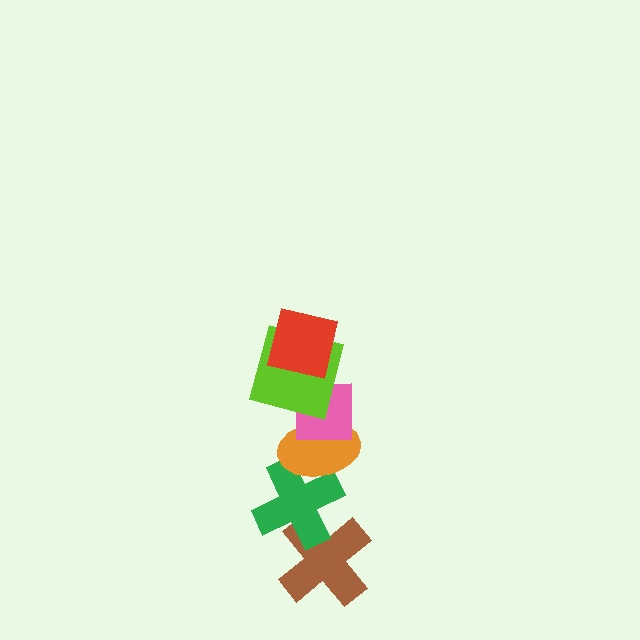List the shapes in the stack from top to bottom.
From top to bottom: the red square, the lime square, the pink square, the orange ellipse, the green cross, the brown cross.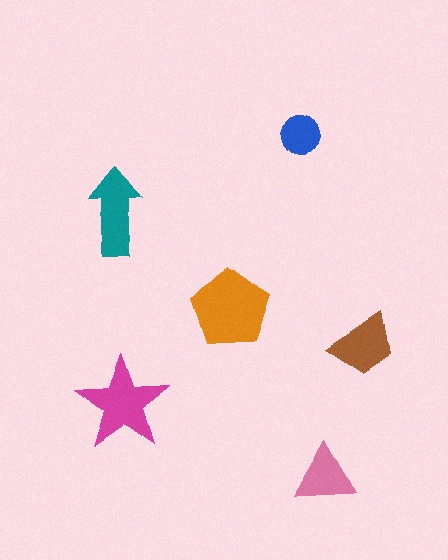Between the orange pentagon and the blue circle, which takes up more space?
The orange pentagon.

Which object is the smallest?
The blue circle.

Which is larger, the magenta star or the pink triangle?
The magenta star.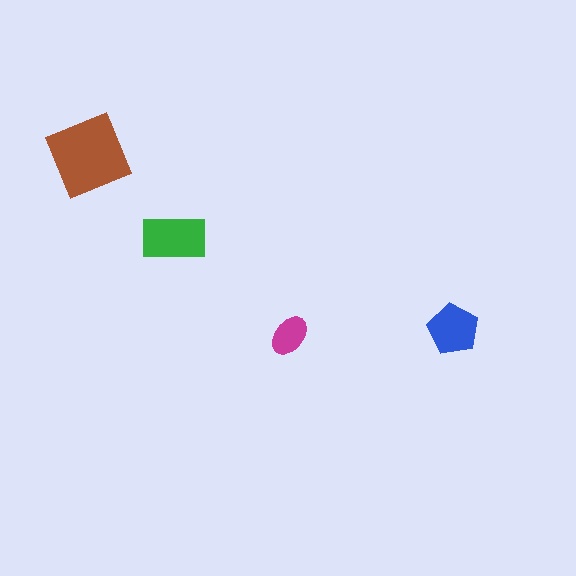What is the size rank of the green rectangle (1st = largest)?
2nd.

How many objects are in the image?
There are 4 objects in the image.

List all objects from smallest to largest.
The magenta ellipse, the blue pentagon, the green rectangle, the brown diamond.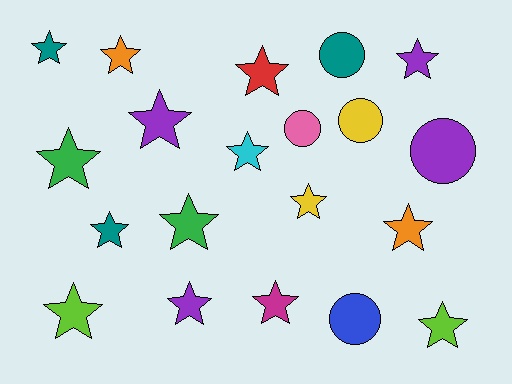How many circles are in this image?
There are 5 circles.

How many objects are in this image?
There are 20 objects.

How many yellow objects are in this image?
There are 2 yellow objects.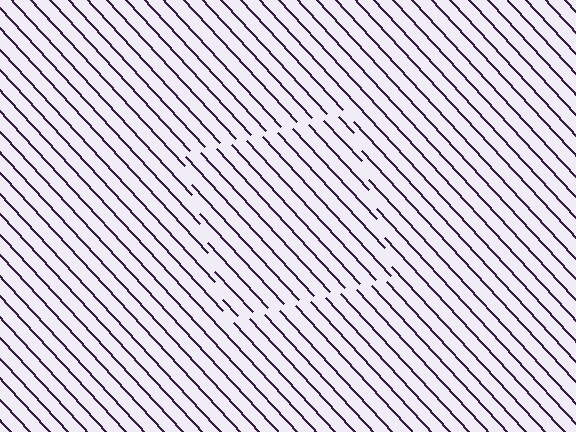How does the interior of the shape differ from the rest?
The interior of the shape contains the same grating, shifted by half a period — the contour is defined by the phase discontinuity where line-ends from the inner and outer gratings abut.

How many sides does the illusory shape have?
4 sides — the line-ends trace a square.